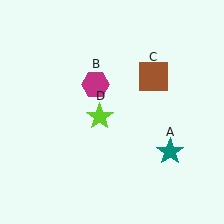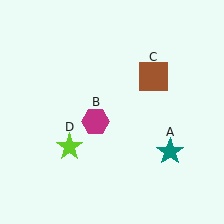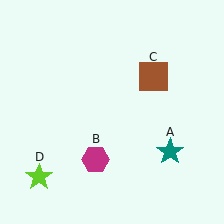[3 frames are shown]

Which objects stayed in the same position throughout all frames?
Teal star (object A) and brown square (object C) remained stationary.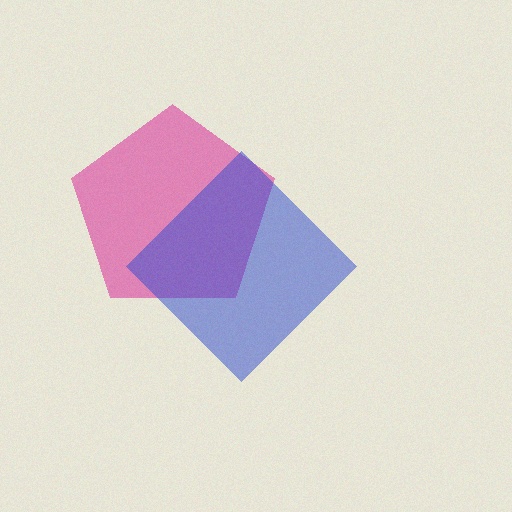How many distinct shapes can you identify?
There are 2 distinct shapes: a pink pentagon, a blue diamond.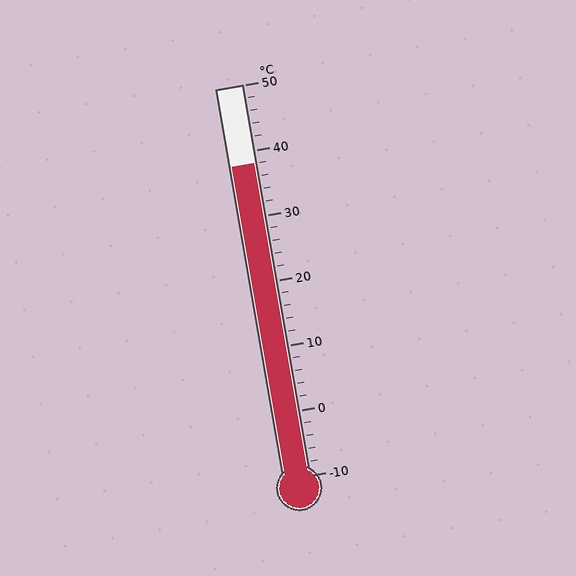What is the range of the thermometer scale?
The thermometer scale ranges from -10°C to 50°C.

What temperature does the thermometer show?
The thermometer shows approximately 38°C.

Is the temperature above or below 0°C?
The temperature is above 0°C.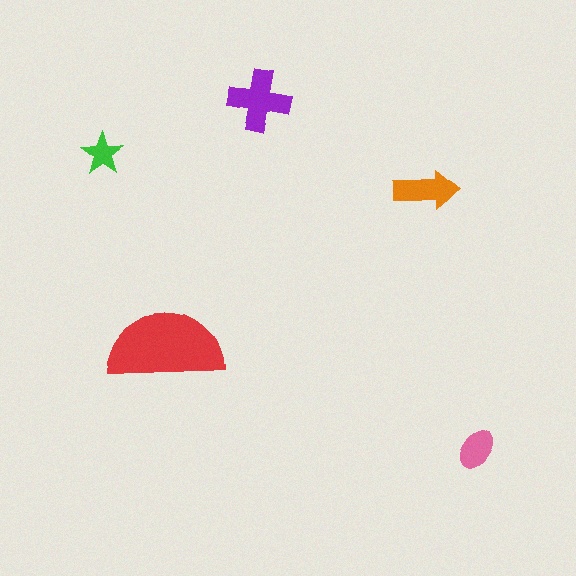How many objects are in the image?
There are 5 objects in the image.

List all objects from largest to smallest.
The red semicircle, the purple cross, the orange arrow, the pink ellipse, the green star.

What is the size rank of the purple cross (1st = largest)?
2nd.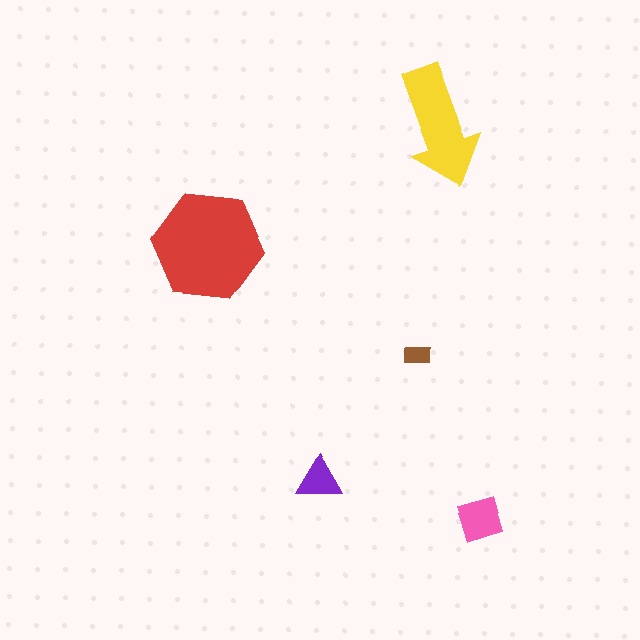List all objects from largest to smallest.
The red hexagon, the yellow arrow, the pink diamond, the purple triangle, the brown rectangle.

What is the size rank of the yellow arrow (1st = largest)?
2nd.